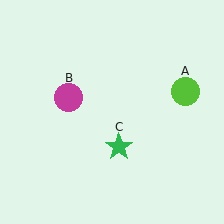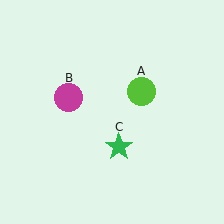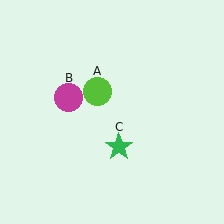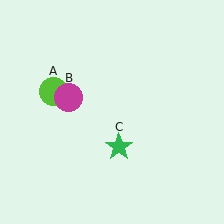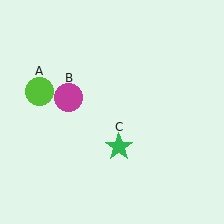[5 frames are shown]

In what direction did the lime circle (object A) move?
The lime circle (object A) moved left.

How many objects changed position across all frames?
1 object changed position: lime circle (object A).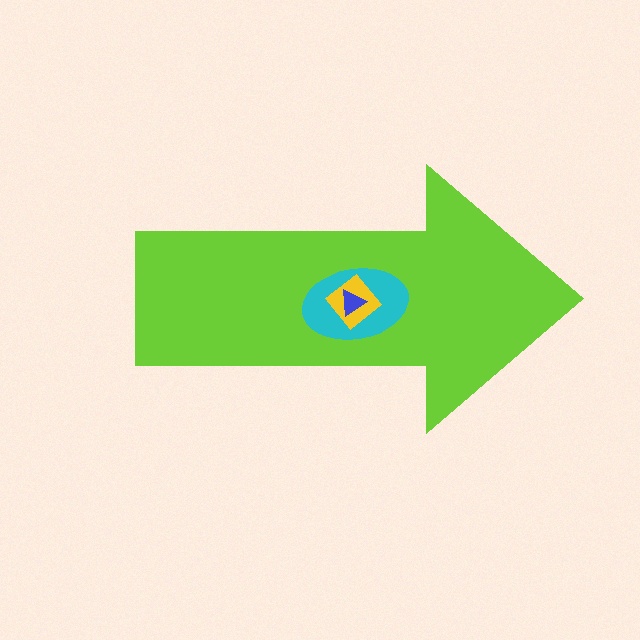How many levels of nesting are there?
4.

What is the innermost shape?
The blue triangle.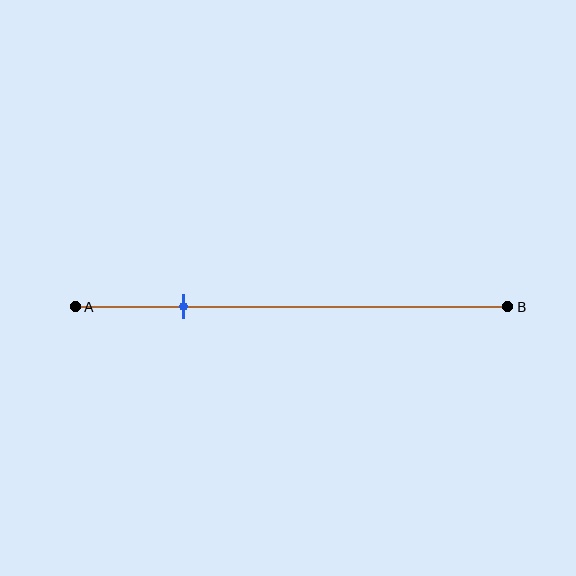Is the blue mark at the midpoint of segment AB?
No, the mark is at about 25% from A, not at the 50% midpoint.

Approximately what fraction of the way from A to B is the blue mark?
The blue mark is approximately 25% of the way from A to B.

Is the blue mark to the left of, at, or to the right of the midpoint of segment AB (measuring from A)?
The blue mark is to the left of the midpoint of segment AB.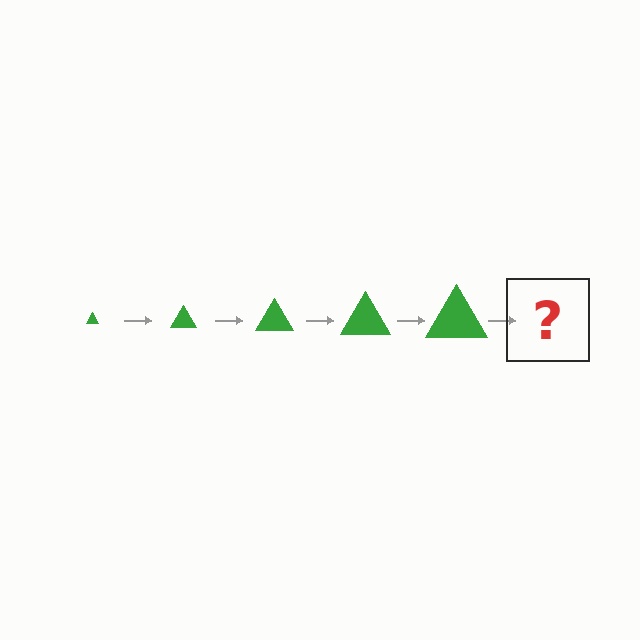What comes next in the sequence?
The next element should be a green triangle, larger than the previous one.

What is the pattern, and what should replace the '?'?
The pattern is that the triangle gets progressively larger each step. The '?' should be a green triangle, larger than the previous one.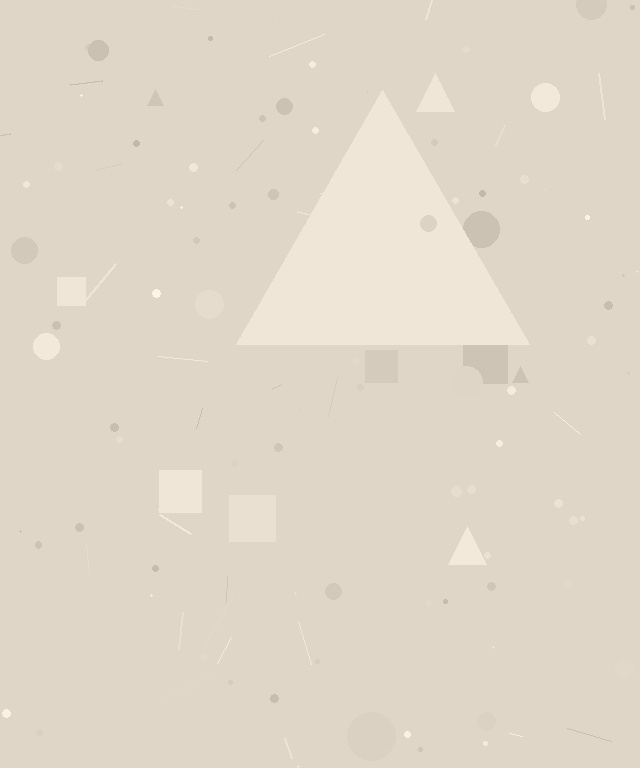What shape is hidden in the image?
A triangle is hidden in the image.